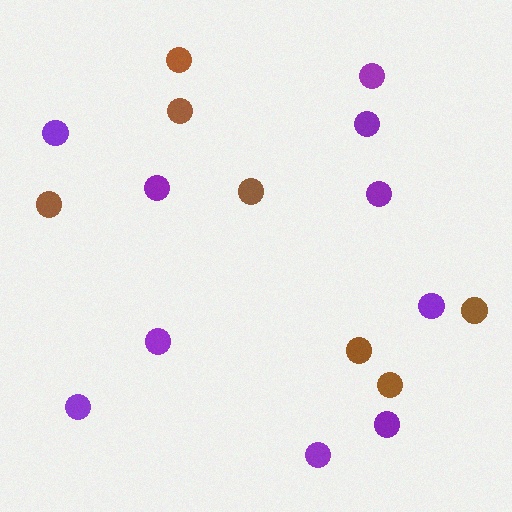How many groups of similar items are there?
There are 2 groups: one group of brown circles (7) and one group of purple circles (10).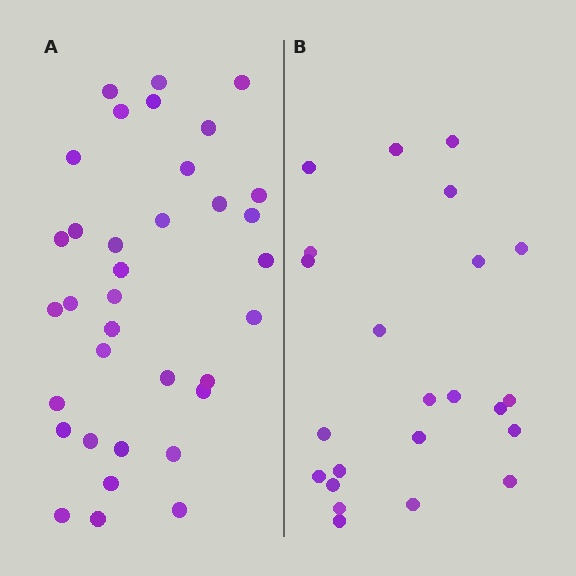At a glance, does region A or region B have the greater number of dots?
Region A (the left region) has more dots.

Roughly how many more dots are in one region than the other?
Region A has roughly 12 or so more dots than region B.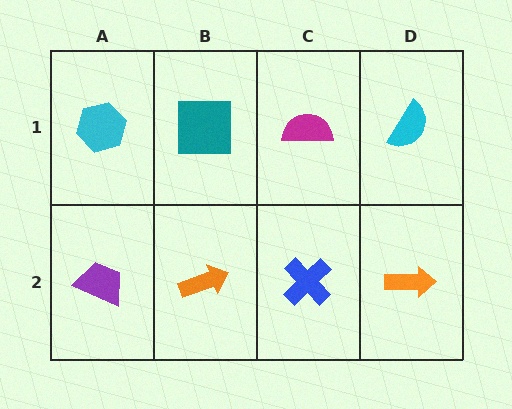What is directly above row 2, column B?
A teal square.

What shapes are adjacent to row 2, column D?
A cyan semicircle (row 1, column D), a blue cross (row 2, column C).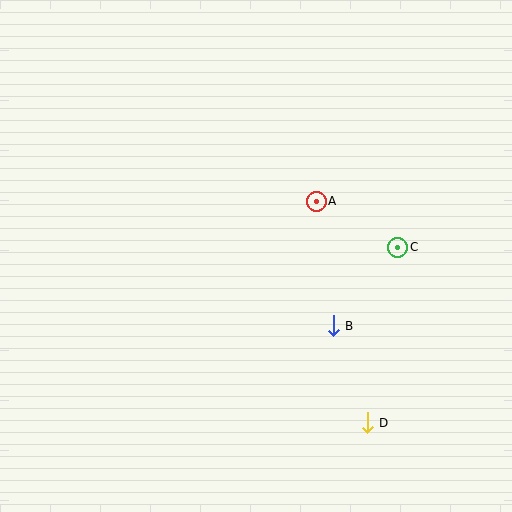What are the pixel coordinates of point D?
Point D is at (367, 423).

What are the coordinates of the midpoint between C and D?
The midpoint between C and D is at (383, 335).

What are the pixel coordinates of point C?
Point C is at (398, 247).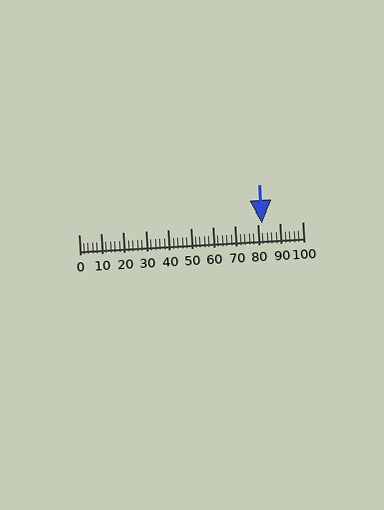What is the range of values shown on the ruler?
The ruler shows values from 0 to 100.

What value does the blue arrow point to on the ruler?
The blue arrow points to approximately 82.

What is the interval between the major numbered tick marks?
The major tick marks are spaced 10 units apart.